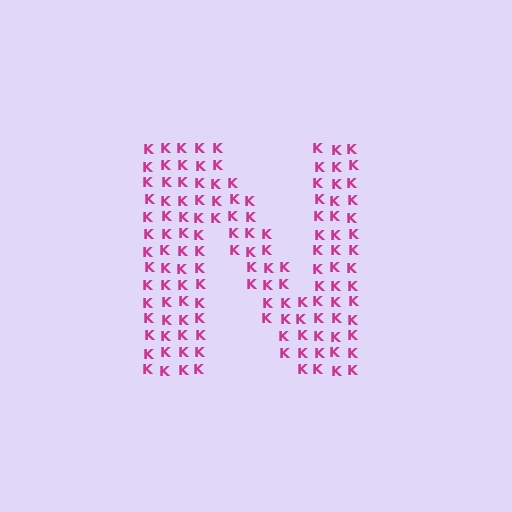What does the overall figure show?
The overall figure shows the letter N.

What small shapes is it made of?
It is made of small letter K's.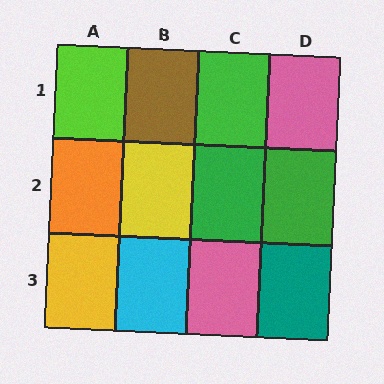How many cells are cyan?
1 cell is cyan.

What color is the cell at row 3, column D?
Teal.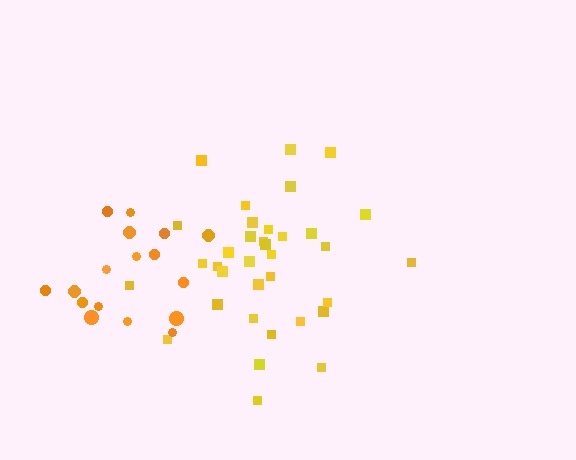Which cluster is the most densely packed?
Orange.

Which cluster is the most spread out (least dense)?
Yellow.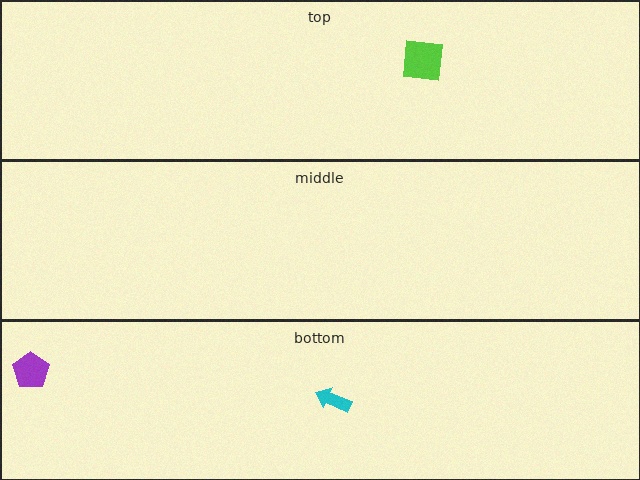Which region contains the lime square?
The top region.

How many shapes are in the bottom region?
2.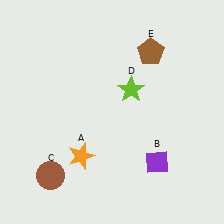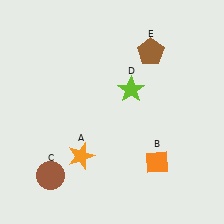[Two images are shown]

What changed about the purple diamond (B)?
In Image 1, B is purple. In Image 2, it changed to orange.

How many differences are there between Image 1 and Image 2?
There is 1 difference between the two images.